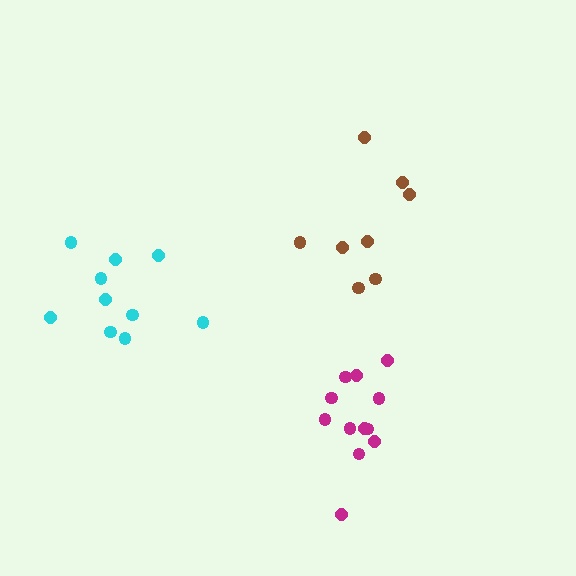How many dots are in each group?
Group 1: 12 dots, Group 2: 8 dots, Group 3: 10 dots (30 total).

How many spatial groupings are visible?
There are 3 spatial groupings.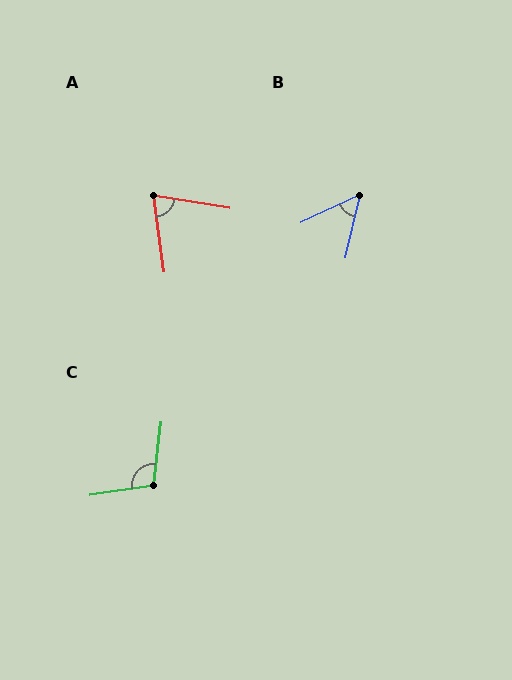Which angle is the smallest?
B, at approximately 51 degrees.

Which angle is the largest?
C, at approximately 105 degrees.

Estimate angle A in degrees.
Approximately 72 degrees.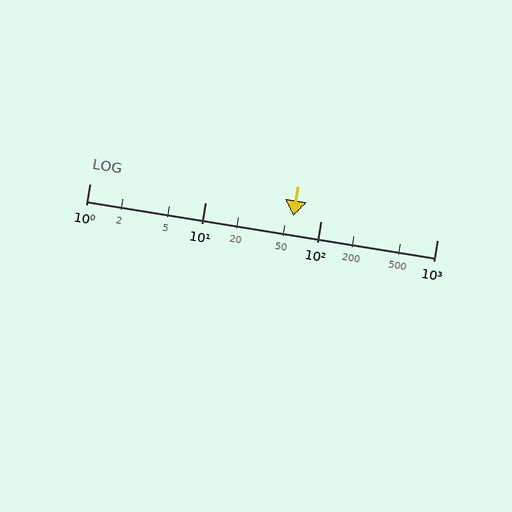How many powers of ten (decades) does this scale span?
The scale spans 3 decades, from 1 to 1000.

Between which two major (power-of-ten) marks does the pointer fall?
The pointer is between 10 and 100.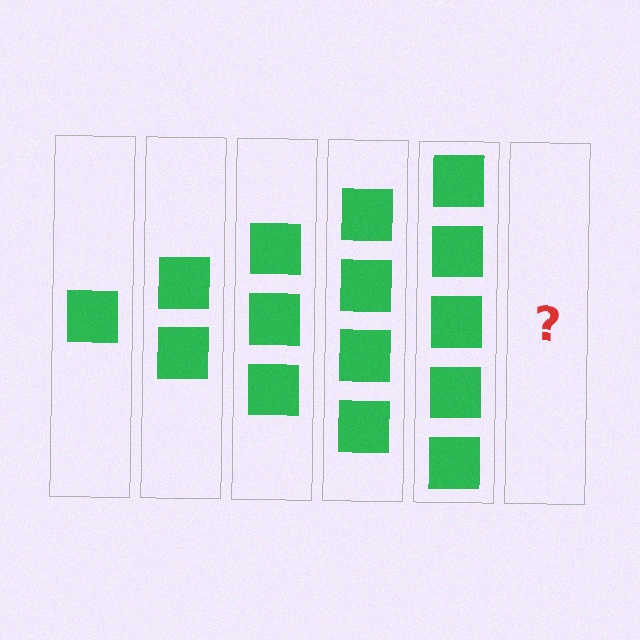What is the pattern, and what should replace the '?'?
The pattern is that each step adds one more square. The '?' should be 6 squares.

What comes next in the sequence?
The next element should be 6 squares.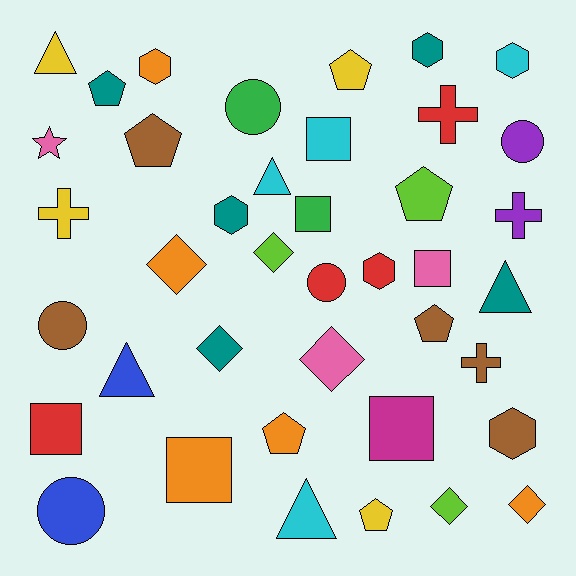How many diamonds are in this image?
There are 6 diamonds.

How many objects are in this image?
There are 40 objects.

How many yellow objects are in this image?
There are 4 yellow objects.